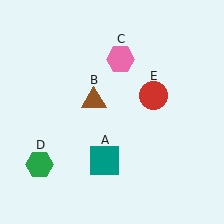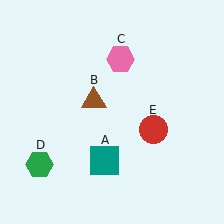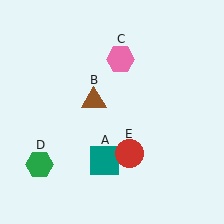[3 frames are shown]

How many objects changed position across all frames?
1 object changed position: red circle (object E).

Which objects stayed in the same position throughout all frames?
Teal square (object A) and brown triangle (object B) and pink hexagon (object C) and green hexagon (object D) remained stationary.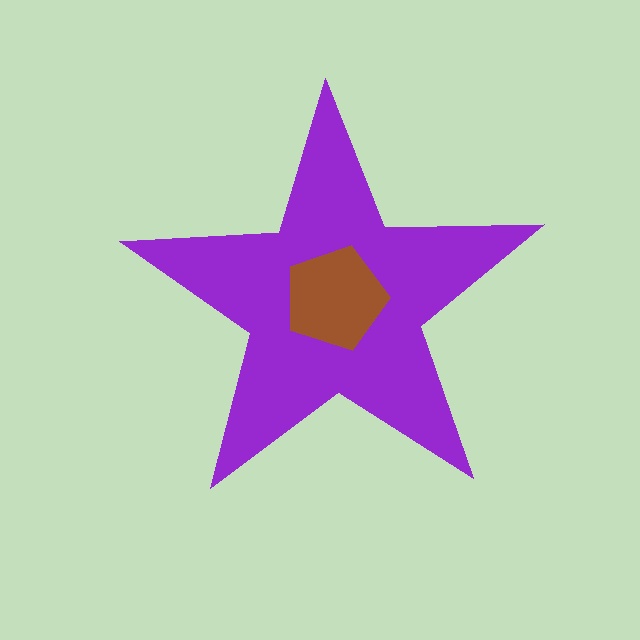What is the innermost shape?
The brown pentagon.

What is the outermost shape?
The purple star.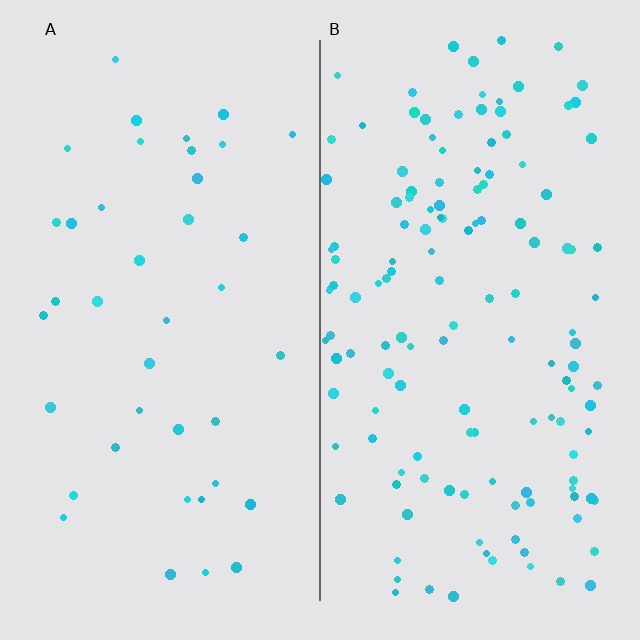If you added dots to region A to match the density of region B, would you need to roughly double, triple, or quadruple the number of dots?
Approximately triple.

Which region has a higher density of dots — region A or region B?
B (the right).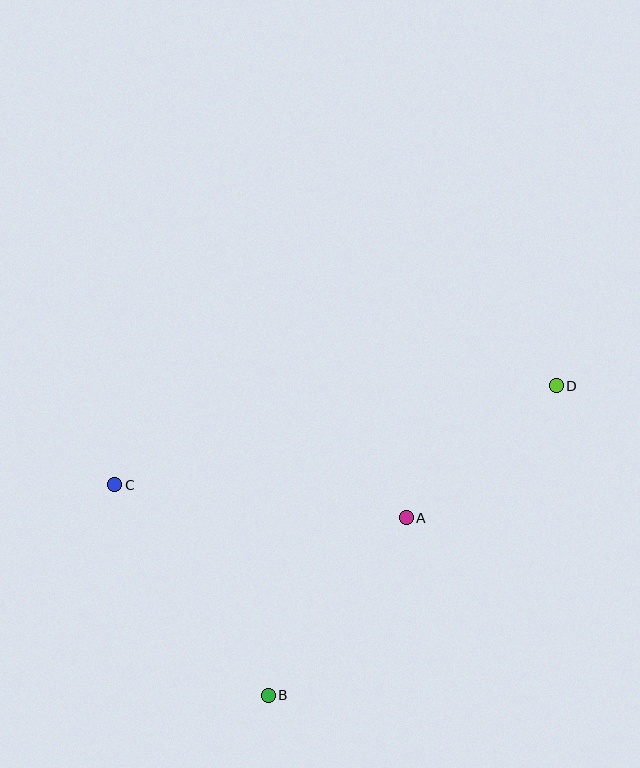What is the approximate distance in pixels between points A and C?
The distance between A and C is approximately 294 pixels.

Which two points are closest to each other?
Points A and D are closest to each other.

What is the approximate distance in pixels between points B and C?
The distance between B and C is approximately 260 pixels.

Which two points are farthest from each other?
Points C and D are farthest from each other.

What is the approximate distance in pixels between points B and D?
The distance between B and D is approximately 423 pixels.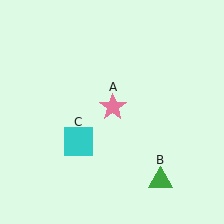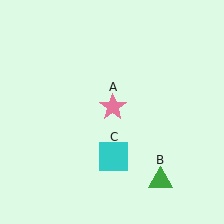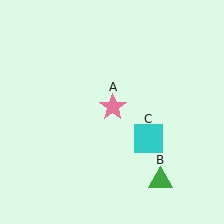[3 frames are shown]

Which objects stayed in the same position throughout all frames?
Pink star (object A) and green triangle (object B) remained stationary.